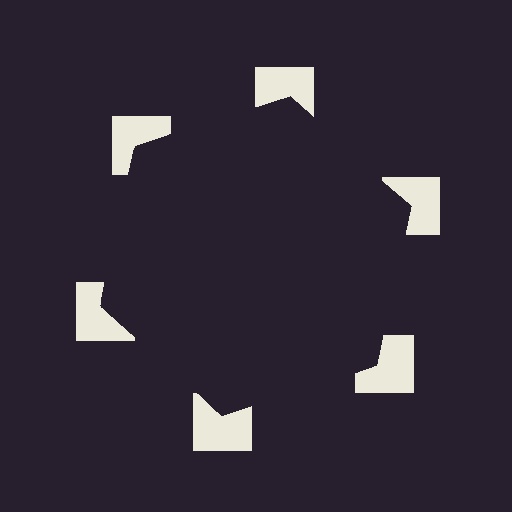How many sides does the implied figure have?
6 sides.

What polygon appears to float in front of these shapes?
An illusory hexagon — its edges are inferred from the aligned wedge cuts in the notched squares, not physically drawn.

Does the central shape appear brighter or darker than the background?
It typically appears slightly darker than the background, even though no actual brightness change is drawn.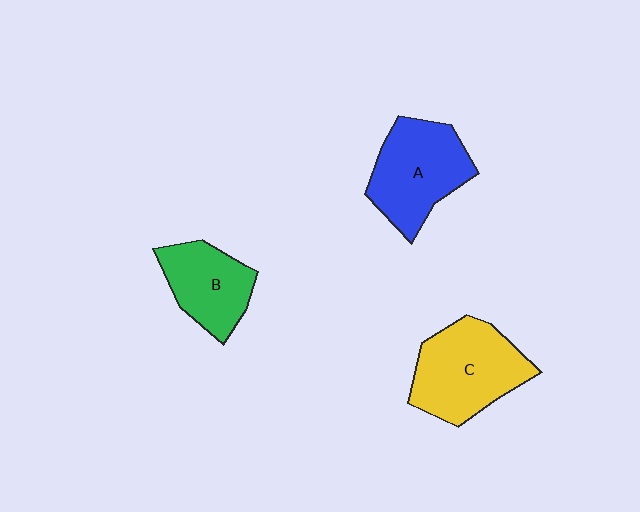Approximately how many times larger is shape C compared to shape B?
Approximately 1.4 times.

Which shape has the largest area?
Shape C (yellow).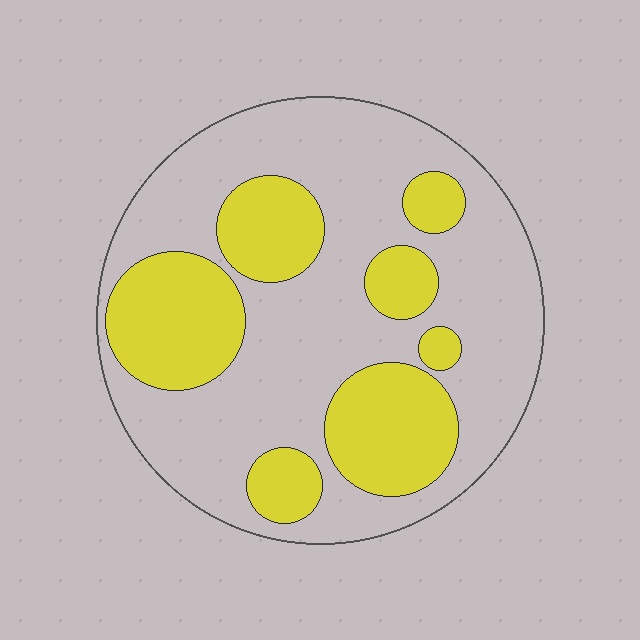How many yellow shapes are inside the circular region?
7.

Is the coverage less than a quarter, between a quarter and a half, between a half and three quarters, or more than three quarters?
Between a quarter and a half.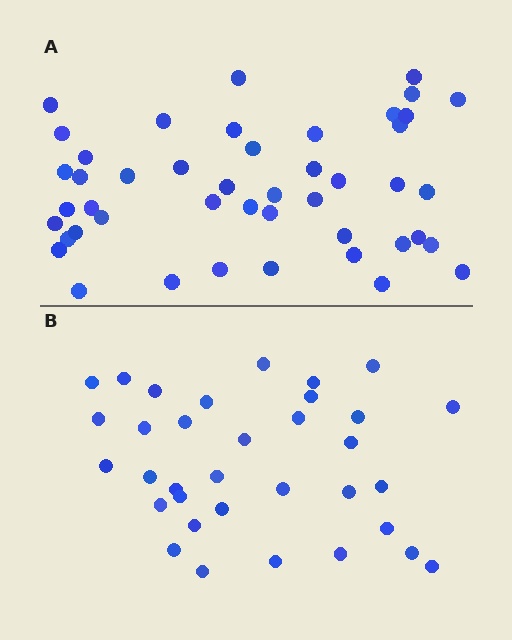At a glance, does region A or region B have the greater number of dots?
Region A (the top region) has more dots.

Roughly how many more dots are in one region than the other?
Region A has roughly 12 or so more dots than region B.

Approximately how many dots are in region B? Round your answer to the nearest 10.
About 30 dots. (The exact count is 34, which rounds to 30.)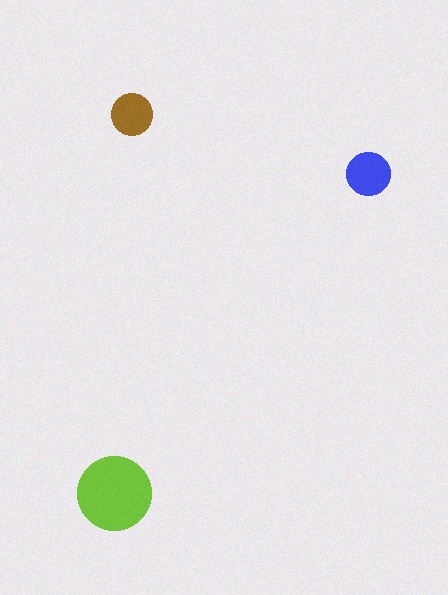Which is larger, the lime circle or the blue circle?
The lime one.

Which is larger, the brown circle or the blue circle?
The blue one.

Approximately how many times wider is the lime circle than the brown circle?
About 2 times wider.